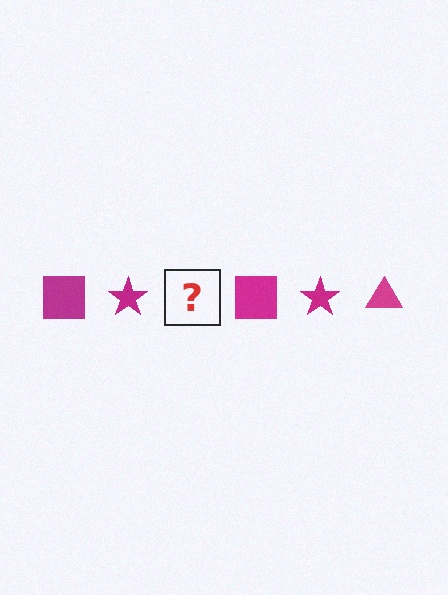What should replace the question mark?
The question mark should be replaced with a magenta triangle.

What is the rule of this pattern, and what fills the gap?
The rule is that the pattern cycles through square, star, triangle shapes in magenta. The gap should be filled with a magenta triangle.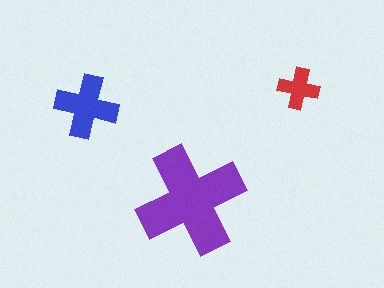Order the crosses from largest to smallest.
the purple one, the blue one, the red one.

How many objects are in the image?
There are 3 objects in the image.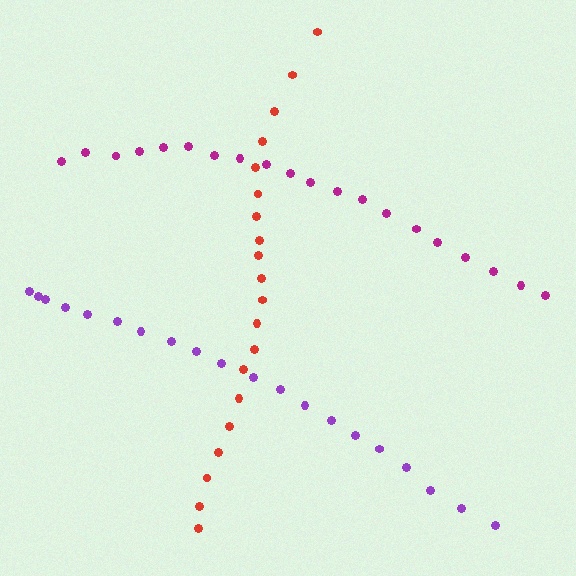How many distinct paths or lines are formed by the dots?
There are 3 distinct paths.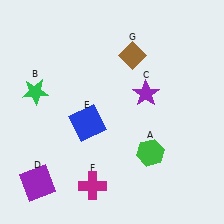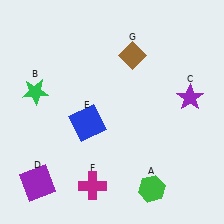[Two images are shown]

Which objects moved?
The objects that moved are: the green hexagon (A), the purple star (C).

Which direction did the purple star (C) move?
The purple star (C) moved right.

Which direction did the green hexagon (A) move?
The green hexagon (A) moved down.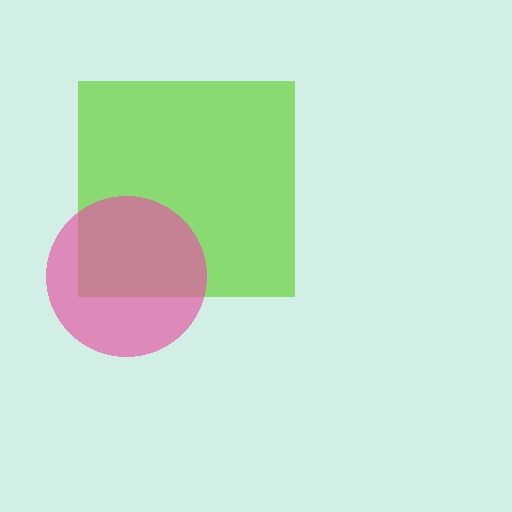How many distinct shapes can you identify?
There are 2 distinct shapes: a lime square, a pink circle.